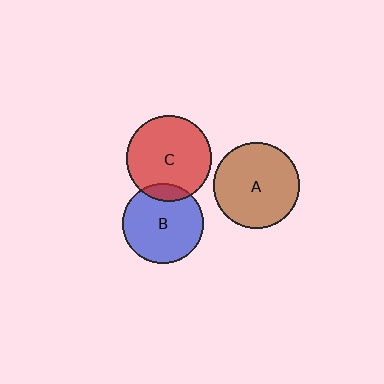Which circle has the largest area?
Circle A (brown).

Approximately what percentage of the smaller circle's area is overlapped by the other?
Approximately 10%.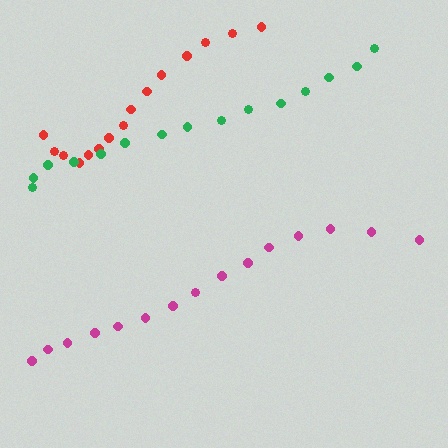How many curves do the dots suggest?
There are 3 distinct paths.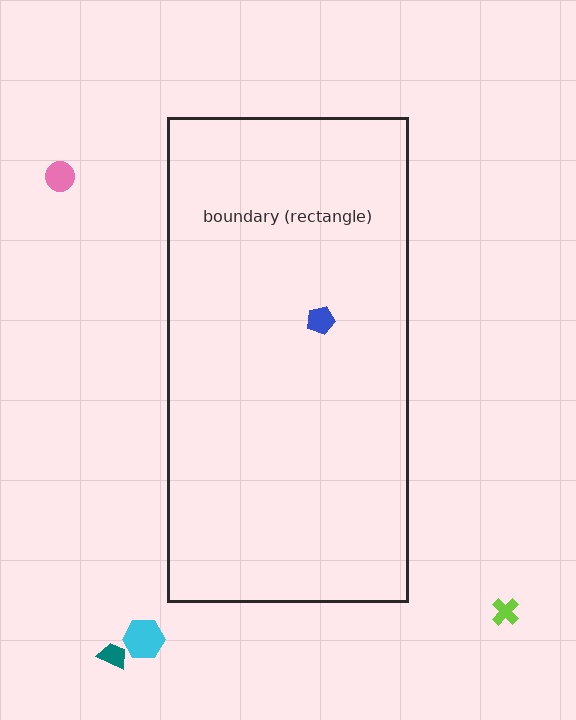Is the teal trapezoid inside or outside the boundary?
Outside.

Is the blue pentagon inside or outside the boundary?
Inside.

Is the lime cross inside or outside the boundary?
Outside.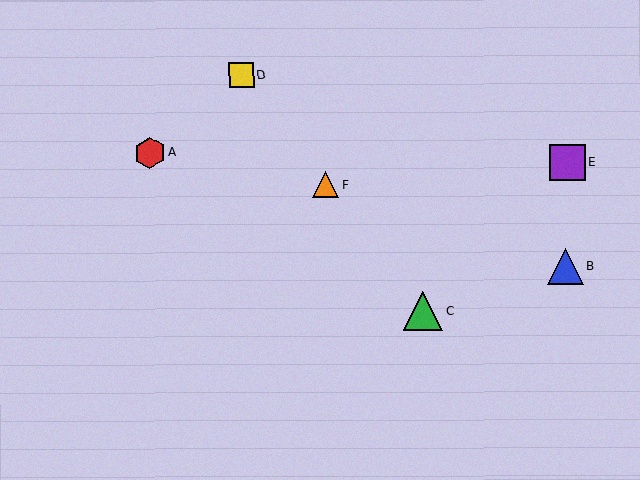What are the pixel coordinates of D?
Object D is at (241, 75).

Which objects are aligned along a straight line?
Objects C, D, F are aligned along a straight line.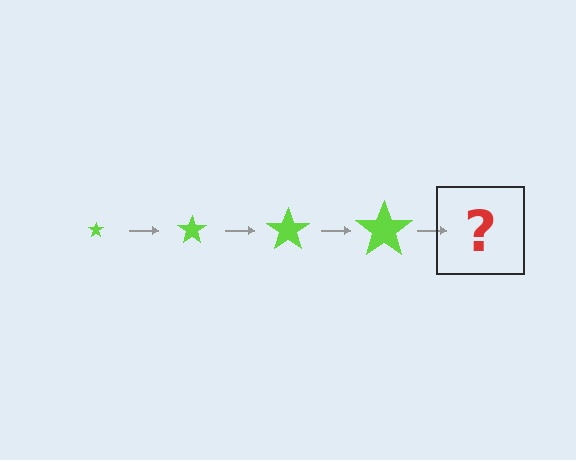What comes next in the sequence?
The next element should be a lime star, larger than the previous one.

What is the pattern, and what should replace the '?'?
The pattern is that the star gets progressively larger each step. The '?' should be a lime star, larger than the previous one.